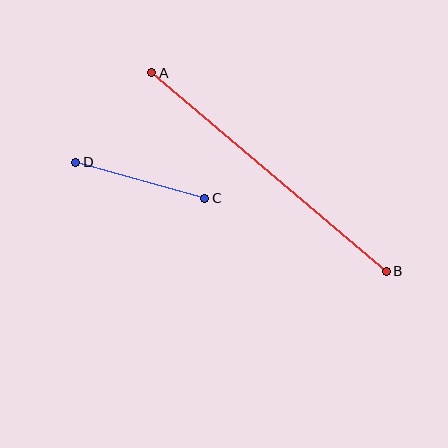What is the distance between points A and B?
The distance is approximately 307 pixels.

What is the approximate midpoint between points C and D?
The midpoint is at approximately (140, 180) pixels.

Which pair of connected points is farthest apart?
Points A and B are farthest apart.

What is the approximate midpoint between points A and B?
The midpoint is at approximately (269, 172) pixels.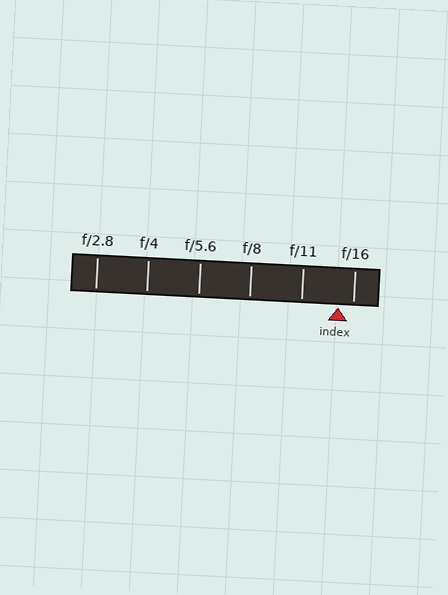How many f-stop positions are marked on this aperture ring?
There are 6 f-stop positions marked.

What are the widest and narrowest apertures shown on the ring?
The widest aperture shown is f/2.8 and the narrowest is f/16.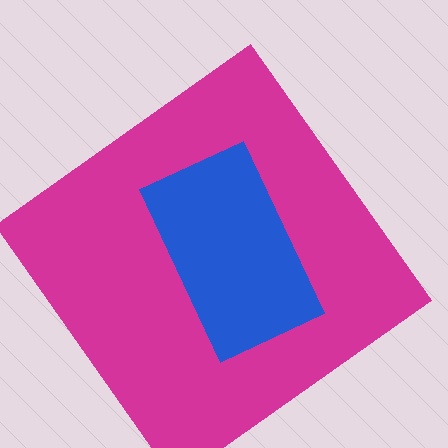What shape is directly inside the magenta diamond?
The blue rectangle.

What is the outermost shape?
The magenta diamond.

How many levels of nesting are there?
2.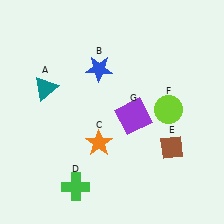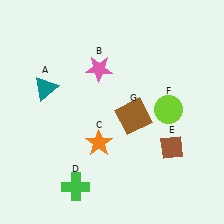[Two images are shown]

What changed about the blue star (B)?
In Image 1, B is blue. In Image 2, it changed to pink.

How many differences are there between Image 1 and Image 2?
There are 2 differences between the two images.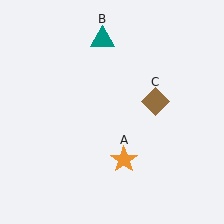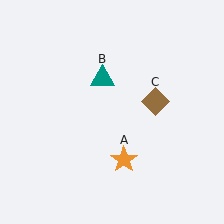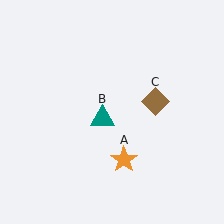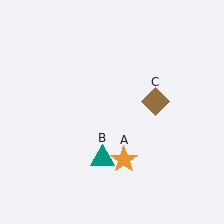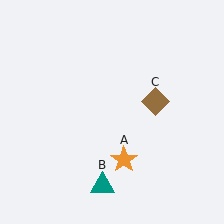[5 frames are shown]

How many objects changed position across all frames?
1 object changed position: teal triangle (object B).